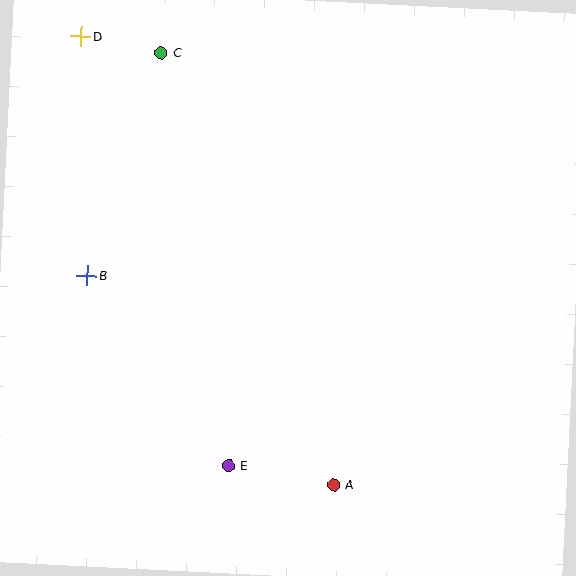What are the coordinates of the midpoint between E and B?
The midpoint between E and B is at (158, 370).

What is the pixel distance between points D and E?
The distance between D and E is 454 pixels.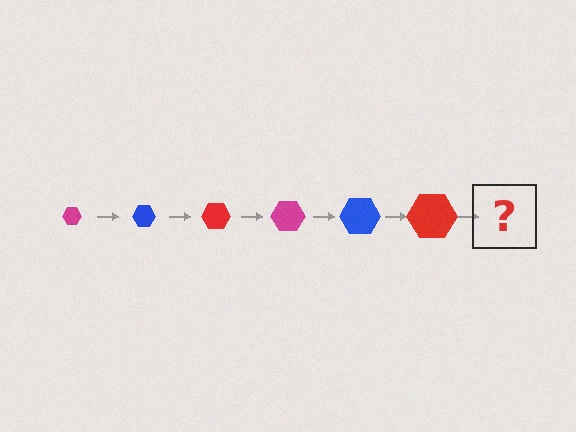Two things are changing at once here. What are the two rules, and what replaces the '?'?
The two rules are that the hexagon grows larger each step and the color cycles through magenta, blue, and red. The '?' should be a magenta hexagon, larger than the previous one.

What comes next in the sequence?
The next element should be a magenta hexagon, larger than the previous one.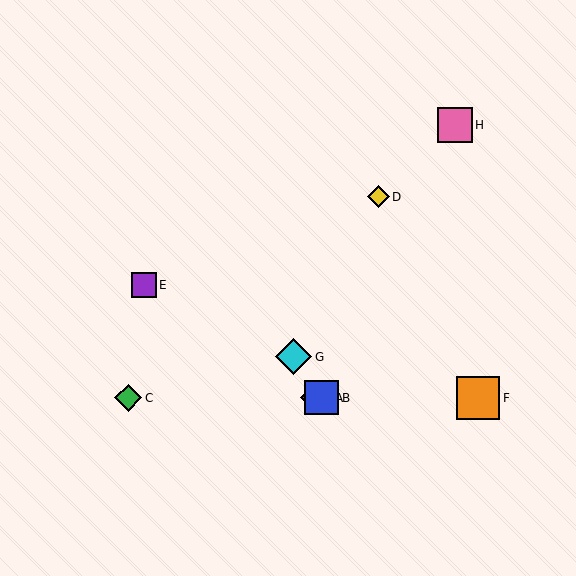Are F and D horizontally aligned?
No, F is at y≈398 and D is at y≈197.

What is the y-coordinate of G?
Object G is at y≈357.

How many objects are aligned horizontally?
4 objects (A, B, C, F) are aligned horizontally.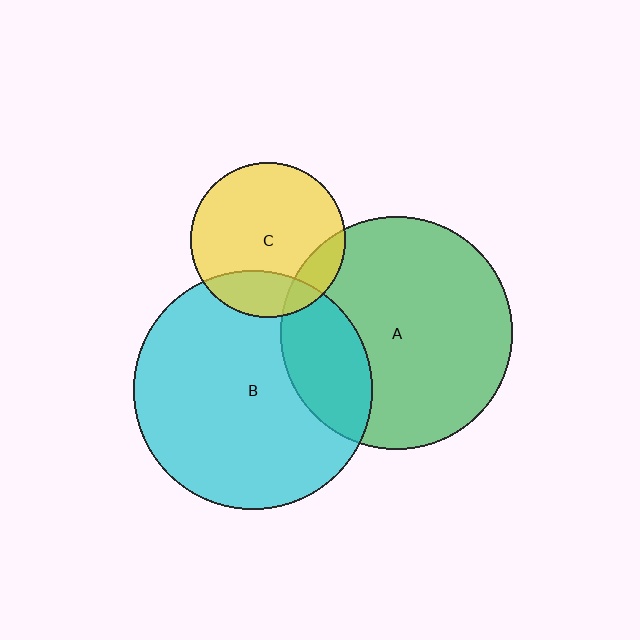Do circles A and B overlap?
Yes.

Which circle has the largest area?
Circle B (cyan).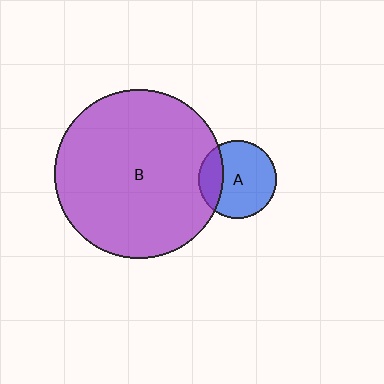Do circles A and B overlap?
Yes.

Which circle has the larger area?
Circle B (purple).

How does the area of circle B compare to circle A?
Approximately 4.7 times.